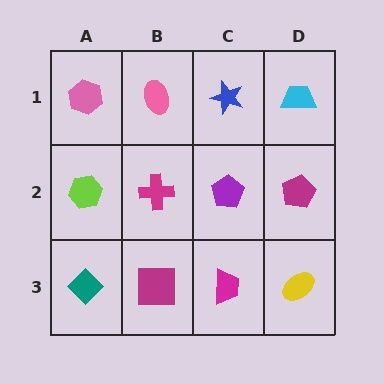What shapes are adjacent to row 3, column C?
A purple pentagon (row 2, column C), a magenta square (row 3, column B), a yellow ellipse (row 3, column D).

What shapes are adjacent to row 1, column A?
A lime hexagon (row 2, column A), a pink ellipse (row 1, column B).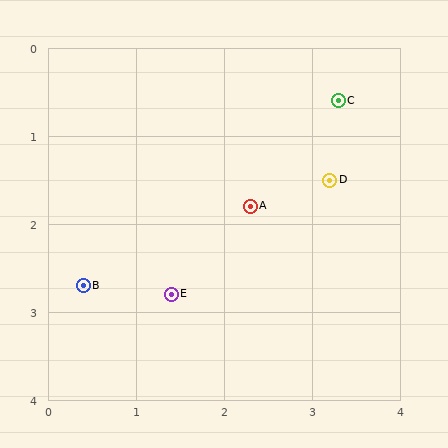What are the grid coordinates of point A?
Point A is at approximately (2.3, 1.8).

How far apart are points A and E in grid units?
Points A and E are about 1.3 grid units apart.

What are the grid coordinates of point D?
Point D is at approximately (3.2, 1.5).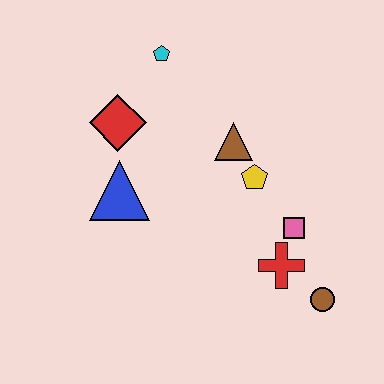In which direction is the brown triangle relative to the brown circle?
The brown triangle is above the brown circle.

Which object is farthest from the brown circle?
The cyan pentagon is farthest from the brown circle.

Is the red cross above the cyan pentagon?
No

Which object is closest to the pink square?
The red cross is closest to the pink square.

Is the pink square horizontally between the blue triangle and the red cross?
No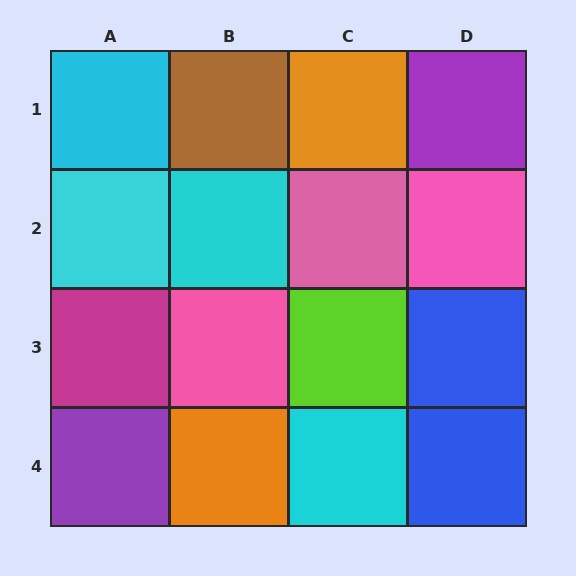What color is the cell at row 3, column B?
Pink.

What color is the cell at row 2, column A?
Cyan.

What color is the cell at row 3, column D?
Blue.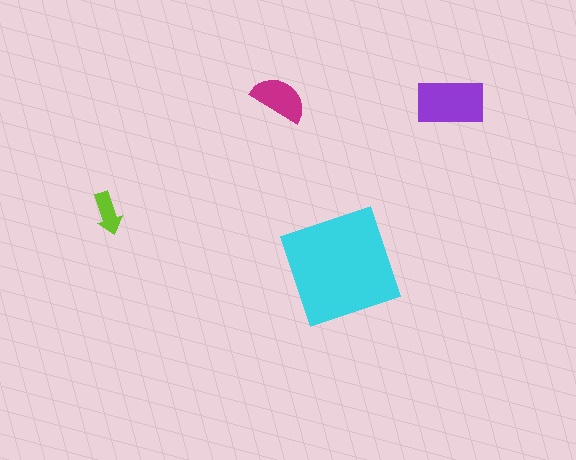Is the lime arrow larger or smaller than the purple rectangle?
Smaller.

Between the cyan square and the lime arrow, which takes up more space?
The cyan square.